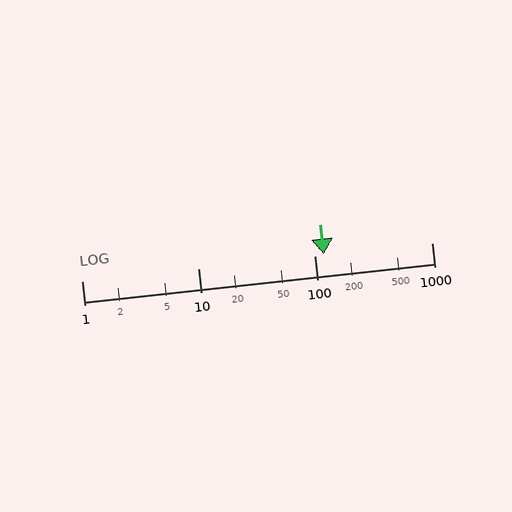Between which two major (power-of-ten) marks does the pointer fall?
The pointer is between 100 and 1000.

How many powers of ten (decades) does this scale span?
The scale spans 3 decades, from 1 to 1000.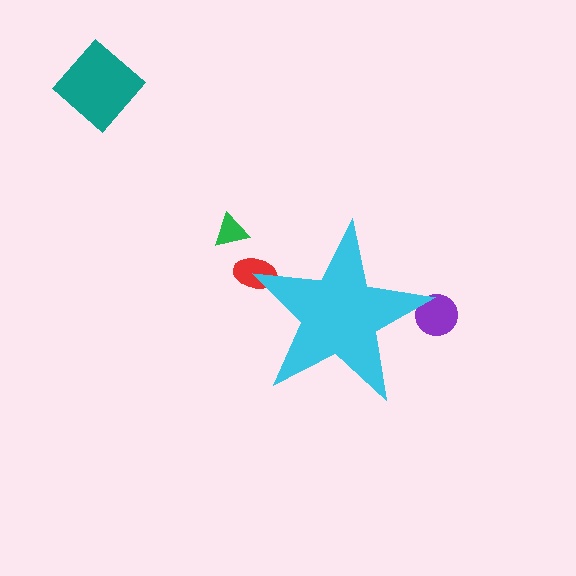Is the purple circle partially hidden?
Yes, the purple circle is partially hidden behind the cyan star.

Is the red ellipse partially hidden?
Yes, the red ellipse is partially hidden behind the cyan star.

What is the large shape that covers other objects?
A cyan star.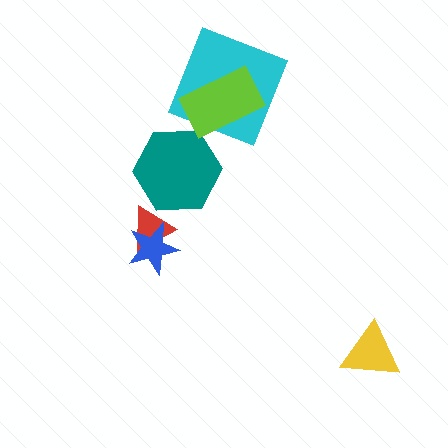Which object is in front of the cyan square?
The lime rectangle is in front of the cyan square.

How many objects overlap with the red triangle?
2 objects overlap with the red triangle.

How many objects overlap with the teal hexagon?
1 object overlaps with the teal hexagon.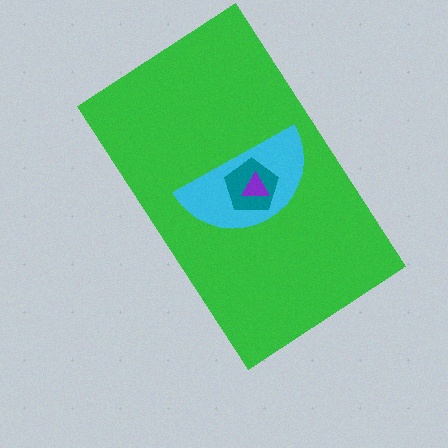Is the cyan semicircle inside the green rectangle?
Yes.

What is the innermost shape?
The purple triangle.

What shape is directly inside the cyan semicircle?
The teal pentagon.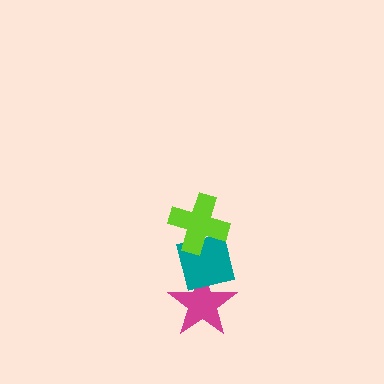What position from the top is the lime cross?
The lime cross is 1st from the top.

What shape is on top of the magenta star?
The teal square is on top of the magenta star.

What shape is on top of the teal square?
The lime cross is on top of the teal square.